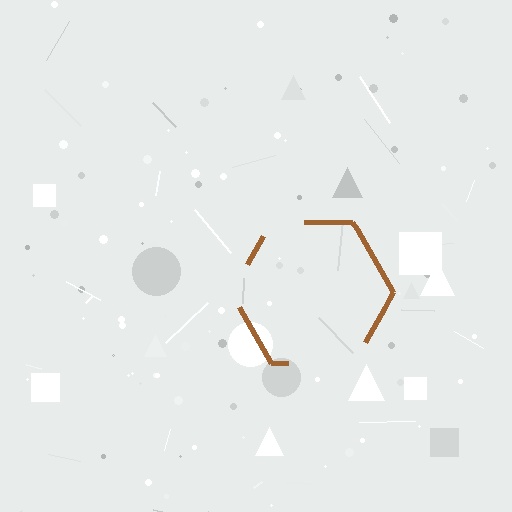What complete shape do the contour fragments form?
The contour fragments form a hexagon.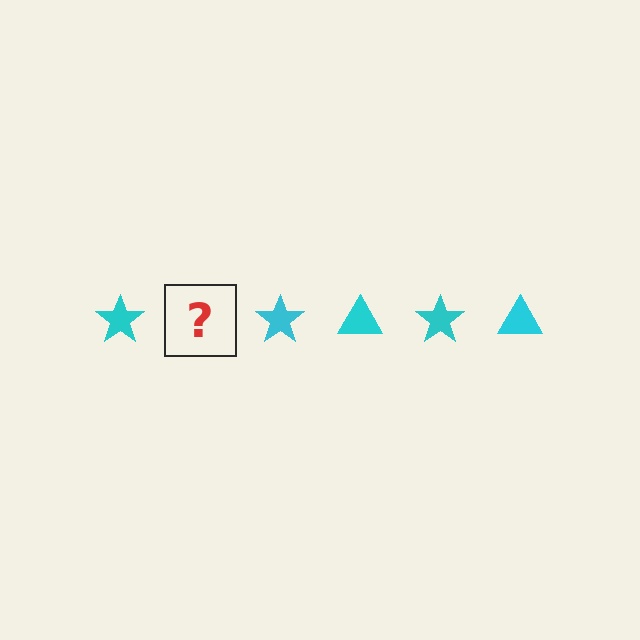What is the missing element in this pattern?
The missing element is a cyan triangle.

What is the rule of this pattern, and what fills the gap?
The rule is that the pattern cycles through star, triangle shapes in cyan. The gap should be filled with a cyan triangle.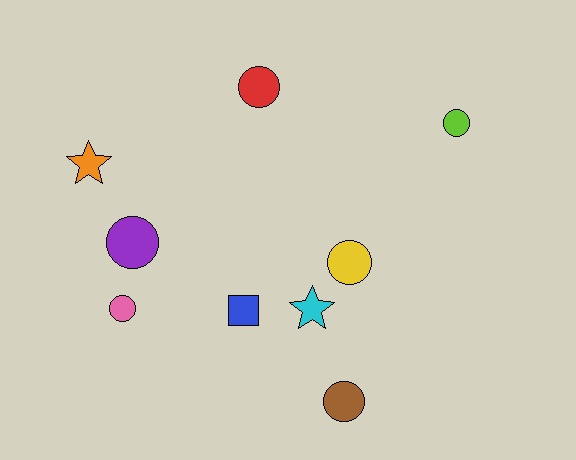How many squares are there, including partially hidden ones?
There is 1 square.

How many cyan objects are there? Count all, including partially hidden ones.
There is 1 cyan object.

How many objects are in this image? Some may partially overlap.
There are 9 objects.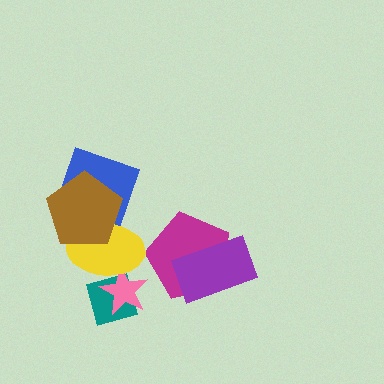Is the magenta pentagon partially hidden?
Yes, it is partially covered by another shape.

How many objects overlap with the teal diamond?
2 objects overlap with the teal diamond.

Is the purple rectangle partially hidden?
No, no other shape covers it.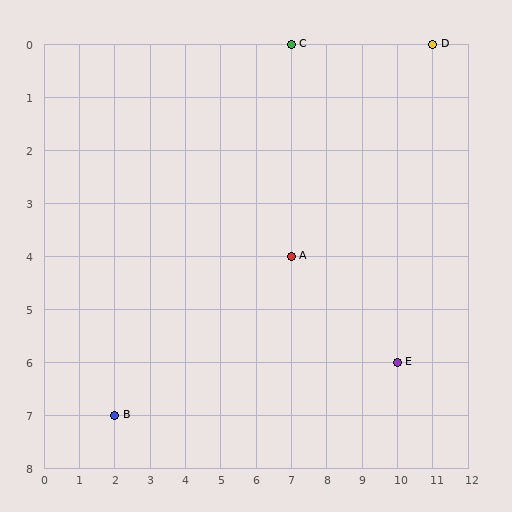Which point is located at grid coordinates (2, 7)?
Point B is at (2, 7).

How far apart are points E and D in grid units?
Points E and D are 1 column and 6 rows apart (about 6.1 grid units diagonally).